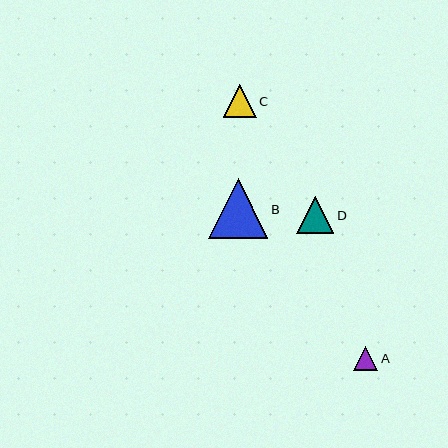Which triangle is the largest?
Triangle B is the largest with a size of approximately 59 pixels.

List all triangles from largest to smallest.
From largest to smallest: B, D, C, A.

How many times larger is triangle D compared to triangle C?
Triangle D is approximately 1.1 times the size of triangle C.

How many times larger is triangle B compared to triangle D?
Triangle B is approximately 1.6 times the size of triangle D.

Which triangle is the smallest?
Triangle A is the smallest with a size of approximately 24 pixels.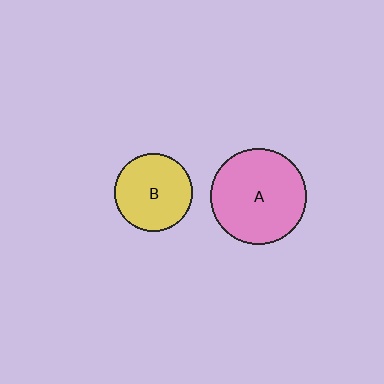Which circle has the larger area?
Circle A (pink).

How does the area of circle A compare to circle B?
Approximately 1.5 times.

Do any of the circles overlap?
No, none of the circles overlap.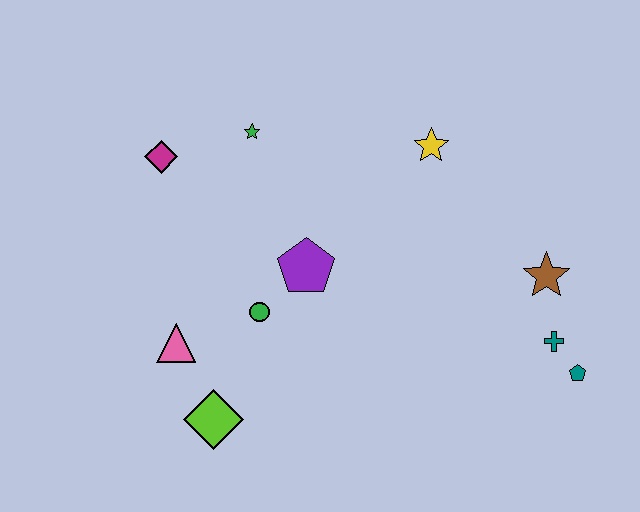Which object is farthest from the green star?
The teal pentagon is farthest from the green star.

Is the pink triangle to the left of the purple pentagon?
Yes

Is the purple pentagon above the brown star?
Yes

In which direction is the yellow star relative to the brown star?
The yellow star is above the brown star.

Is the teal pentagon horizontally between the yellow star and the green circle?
No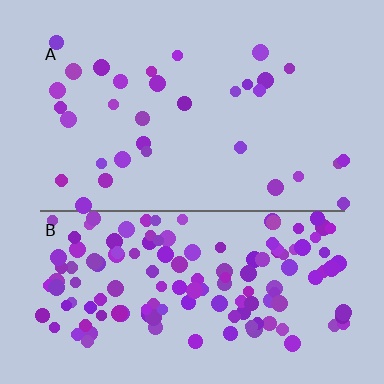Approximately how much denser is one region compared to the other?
Approximately 4.3× — region B over region A.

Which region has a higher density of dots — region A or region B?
B (the bottom).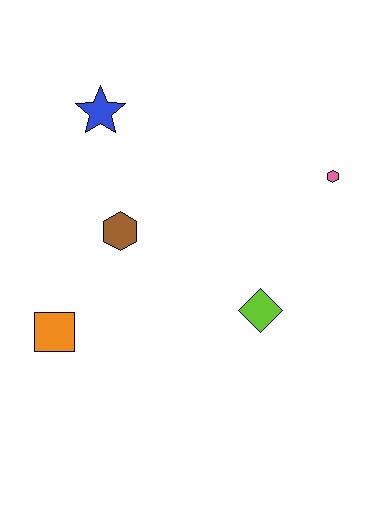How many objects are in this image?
There are 5 objects.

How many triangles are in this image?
There are no triangles.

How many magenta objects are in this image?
There are no magenta objects.